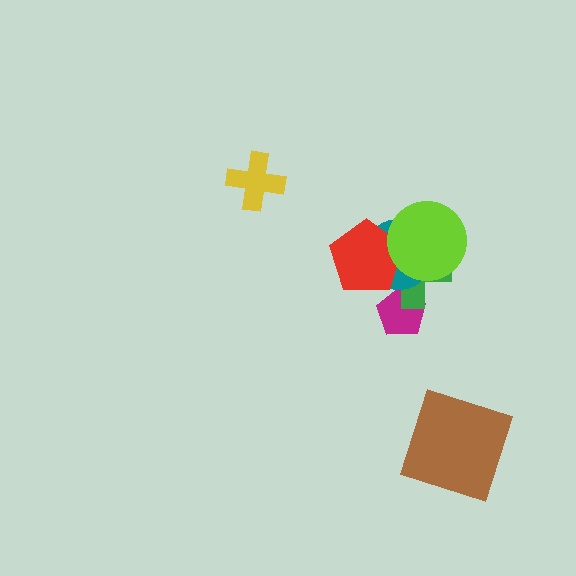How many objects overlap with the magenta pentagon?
1 object overlaps with the magenta pentagon.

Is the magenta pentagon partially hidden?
Yes, it is partially covered by another shape.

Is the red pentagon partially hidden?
Yes, it is partially covered by another shape.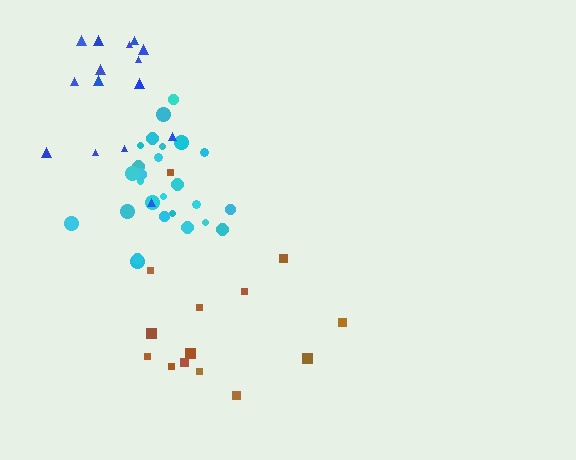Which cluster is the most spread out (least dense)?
Brown.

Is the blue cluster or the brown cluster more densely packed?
Blue.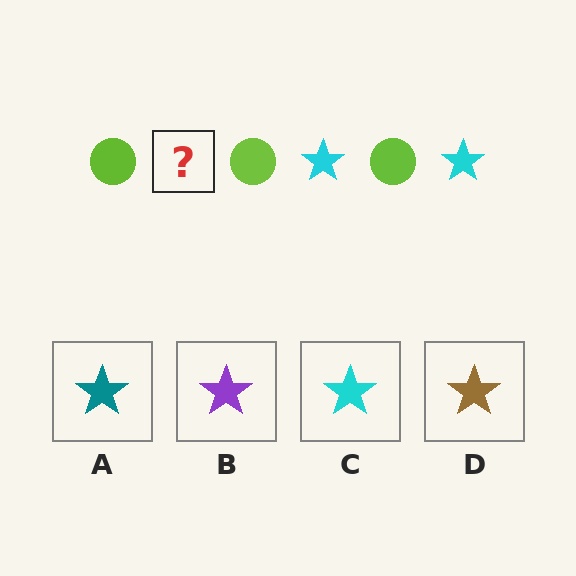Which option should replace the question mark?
Option C.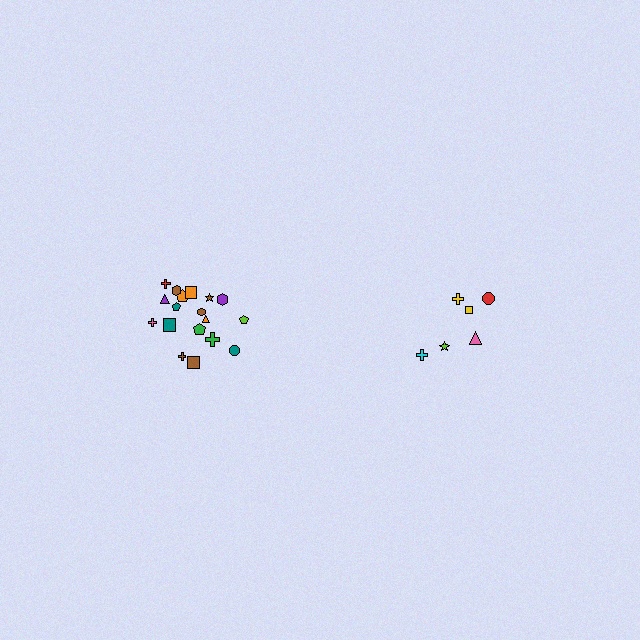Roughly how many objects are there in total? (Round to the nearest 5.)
Roughly 25 objects in total.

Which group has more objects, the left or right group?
The left group.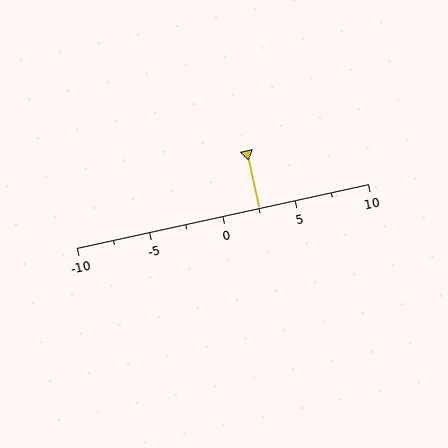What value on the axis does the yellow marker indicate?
The marker indicates approximately 2.5.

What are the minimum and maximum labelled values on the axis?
The axis runs from -10 to 10.